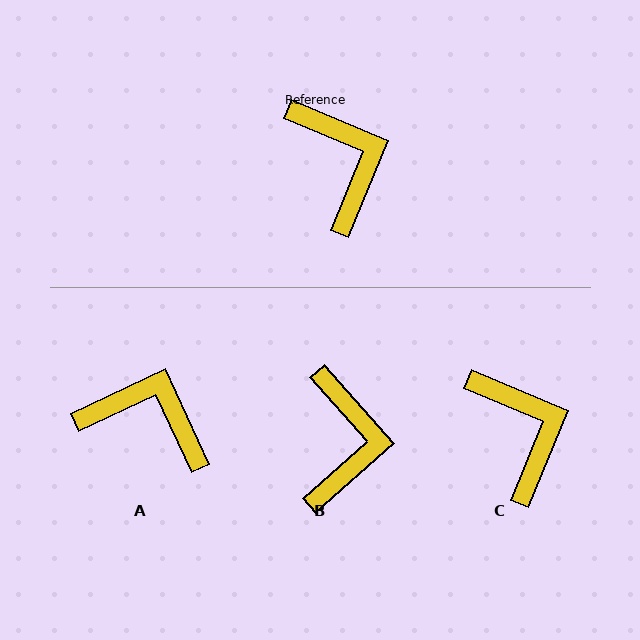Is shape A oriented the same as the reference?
No, it is off by about 47 degrees.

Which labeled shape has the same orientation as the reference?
C.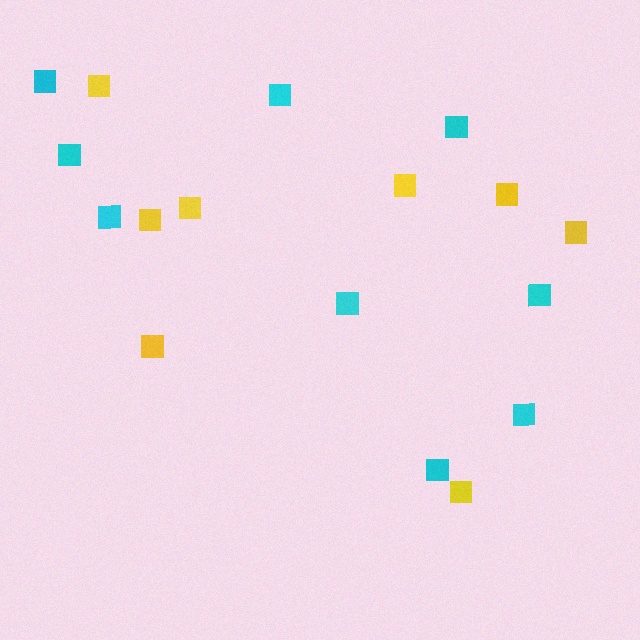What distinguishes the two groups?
There are 2 groups: one group of yellow squares (8) and one group of cyan squares (9).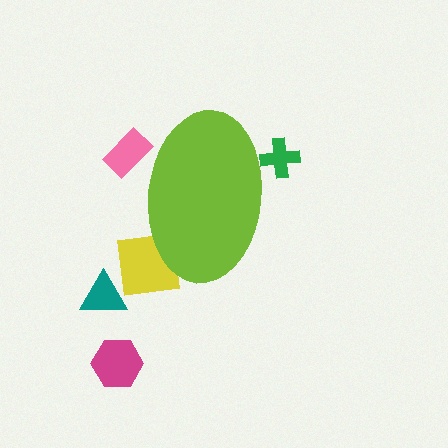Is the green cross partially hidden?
Yes, the green cross is partially hidden behind the lime ellipse.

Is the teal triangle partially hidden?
No, the teal triangle is fully visible.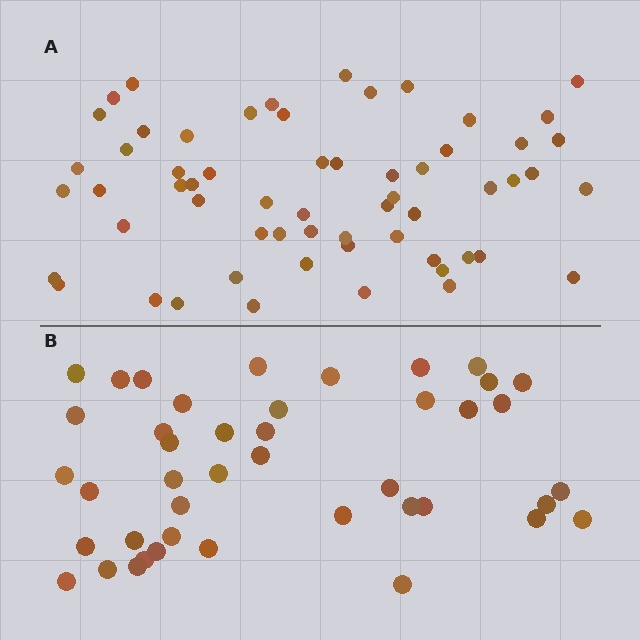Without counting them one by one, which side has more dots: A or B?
Region A (the top region) has more dots.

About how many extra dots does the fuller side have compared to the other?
Region A has approximately 15 more dots than region B.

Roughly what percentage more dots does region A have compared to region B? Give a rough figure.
About 40% more.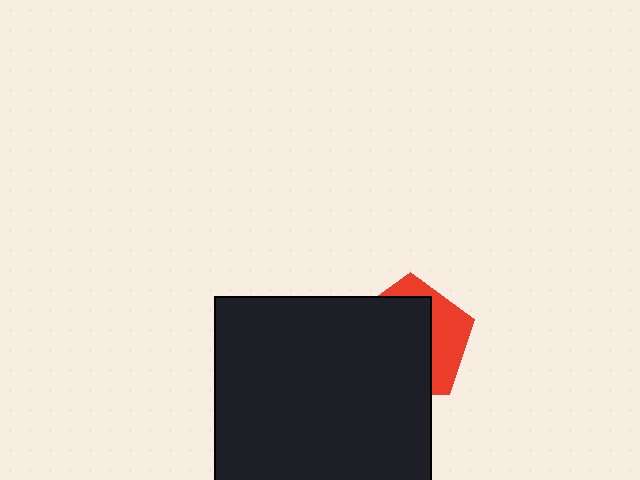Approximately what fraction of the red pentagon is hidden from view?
Roughly 66% of the red pentagon is hidden behind the black rectangle.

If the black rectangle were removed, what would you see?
You would see the complete red pentagon.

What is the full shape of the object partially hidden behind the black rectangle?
The partially hidden object is a red pentagon.